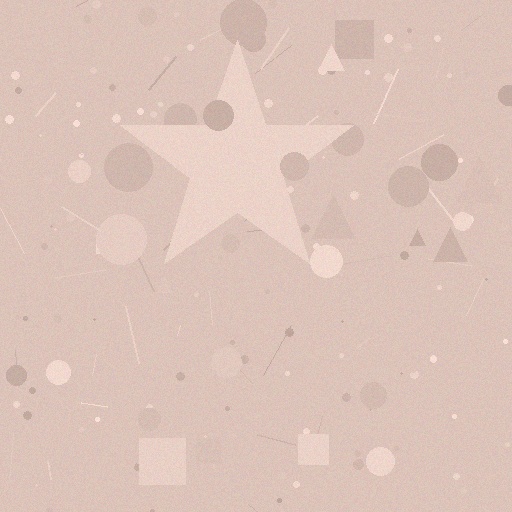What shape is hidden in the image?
A star is hidden in the image.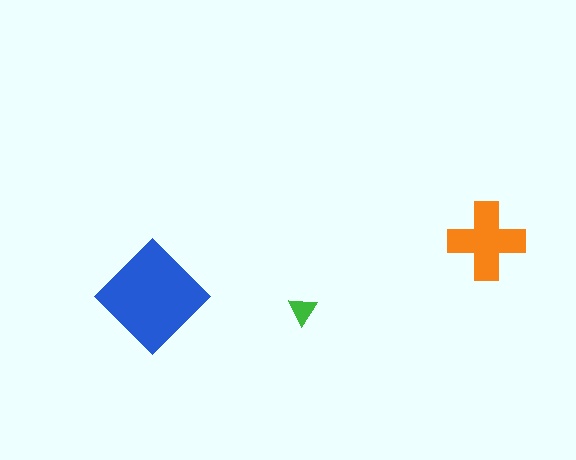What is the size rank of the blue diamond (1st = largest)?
1st.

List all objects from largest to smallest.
The blue diamond, the orange cross, the green triangle.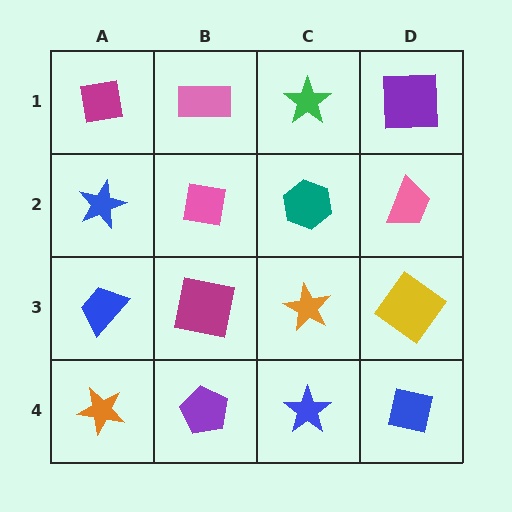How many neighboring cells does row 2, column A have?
3.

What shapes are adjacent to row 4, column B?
A magenta square (row 3, column B), an orange star (row 4, column A), a blue star (row 4, column C).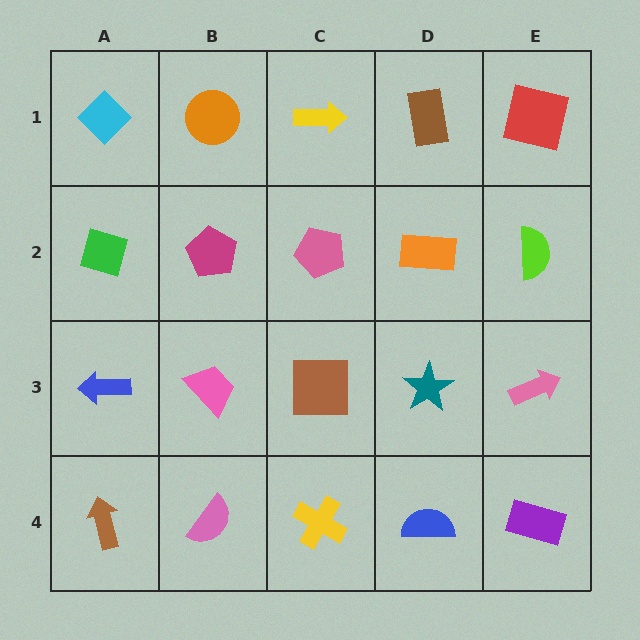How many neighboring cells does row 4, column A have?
2.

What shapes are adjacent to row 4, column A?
A blue arrow (row 3, column A), a pink semicircle (row 4, column B).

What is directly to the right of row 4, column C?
A blue semicircle.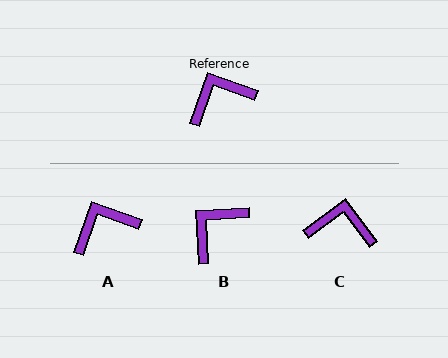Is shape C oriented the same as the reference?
No, it is off by about 34 degrees.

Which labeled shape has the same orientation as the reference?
A.